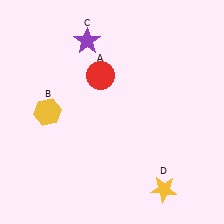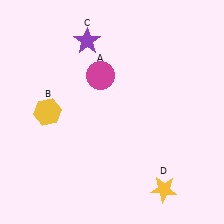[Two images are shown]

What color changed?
The circle (A) changed from red in Image 1 to magenta in Image 2.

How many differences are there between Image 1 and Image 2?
There is 1 difference between the two images.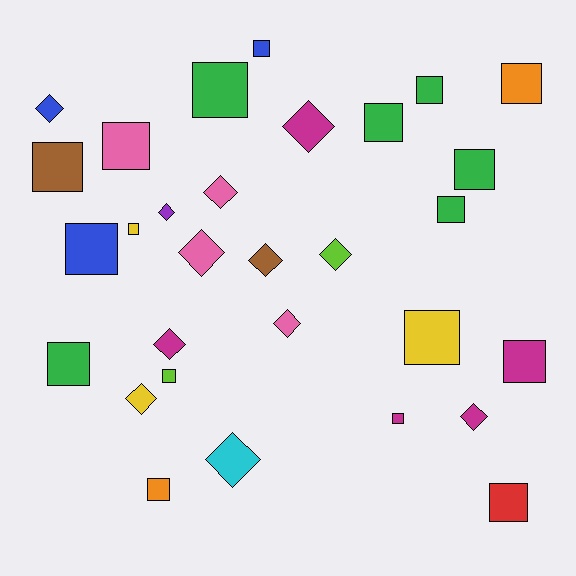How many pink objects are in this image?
There are 4 pink objects.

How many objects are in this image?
There are 30 objects.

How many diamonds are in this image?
There are 12 diamonds.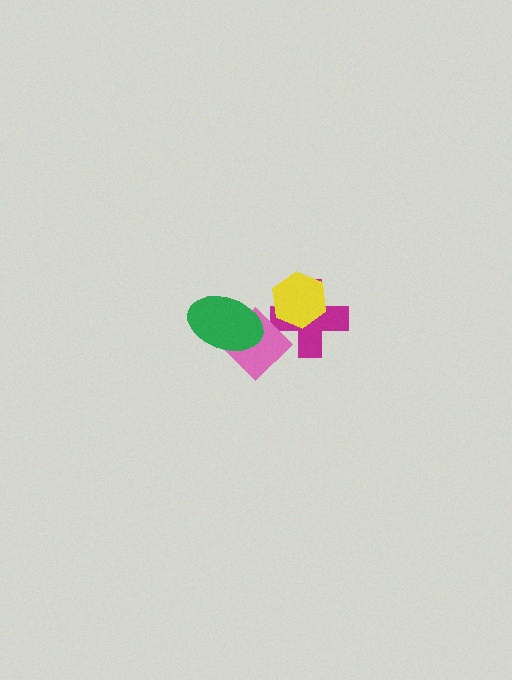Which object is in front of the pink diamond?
The green ellipse is in front of the pink diamond.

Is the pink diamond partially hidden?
Yes, it is partially covered by another shape.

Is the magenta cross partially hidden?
Yes, it is partially covered by another shape.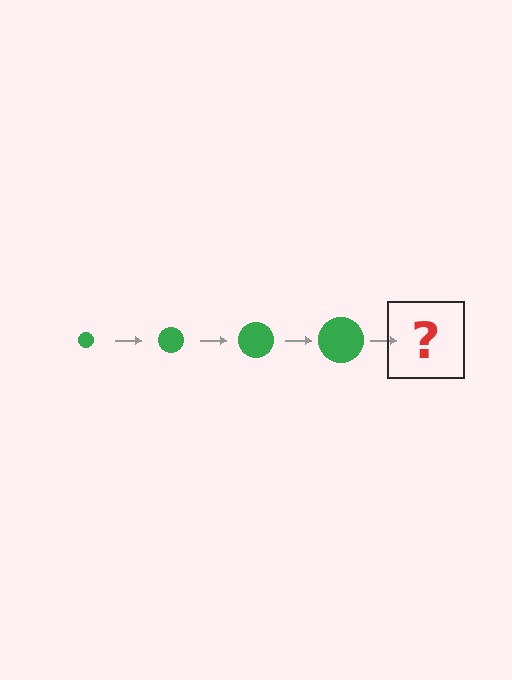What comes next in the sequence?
The next element should be a green circle, larger than the previous one.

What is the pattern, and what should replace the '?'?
The pattern is that the circle gets progressively larger each step. The '?' should be a green circle, larger than the previous one.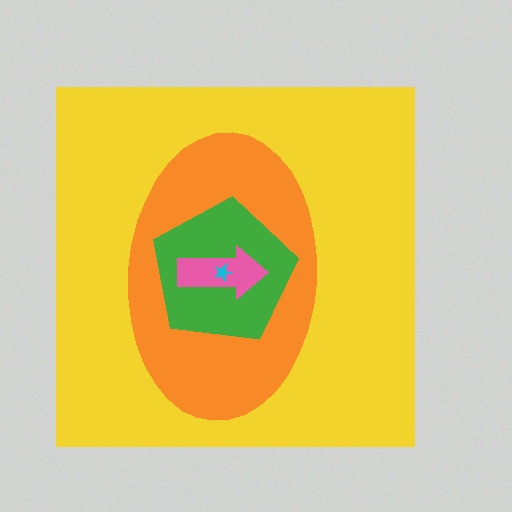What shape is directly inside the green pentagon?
The pink arrow.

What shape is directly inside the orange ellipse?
The green pentagon.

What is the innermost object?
The cyan star.